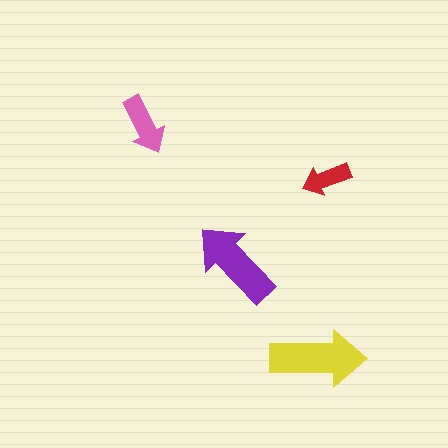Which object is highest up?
The pink arrow is topmost.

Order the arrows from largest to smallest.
the yellow one, the purple one, the pink one, the red one.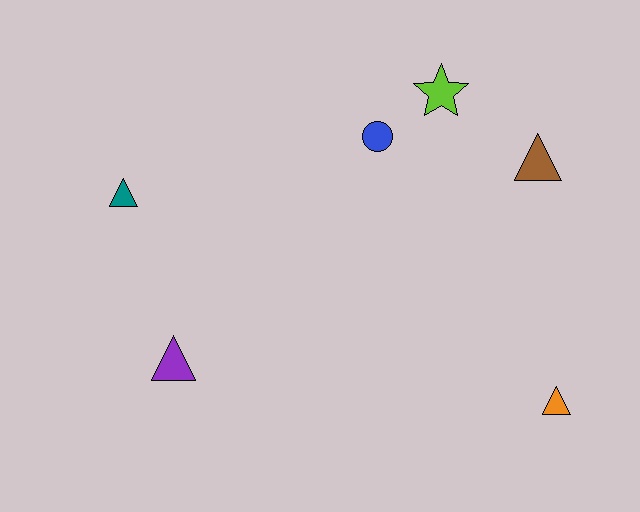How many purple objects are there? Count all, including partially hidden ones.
There is 1 purple object.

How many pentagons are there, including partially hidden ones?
There are no pentagons.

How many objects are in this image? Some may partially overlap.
There are 6 objects.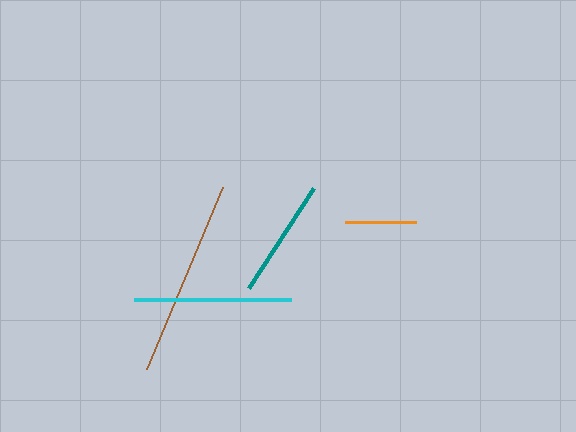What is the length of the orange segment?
The orange segment is approximately 71 pixels long.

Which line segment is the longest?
The brown line is the longest at approximately 197 pixels.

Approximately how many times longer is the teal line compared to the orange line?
The teal line is approximately 1.7 times the length of the orange line.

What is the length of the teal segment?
The teal segment is approximately 119 pixels long.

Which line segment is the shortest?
The orange line is the shortest at approximately 71 pixels.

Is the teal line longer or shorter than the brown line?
The brown line is longer than the teal line.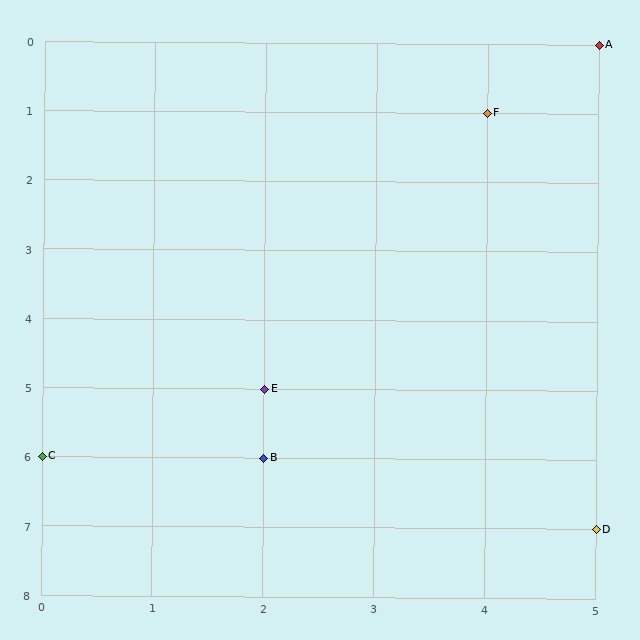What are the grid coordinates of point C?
Point C is at grid coordinates (0, 6).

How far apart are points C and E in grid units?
Points C and E are 2 columns and 1 row apart (about 2.2 grid units diagonally).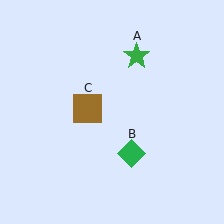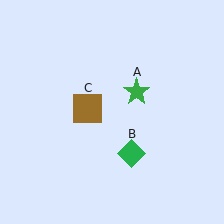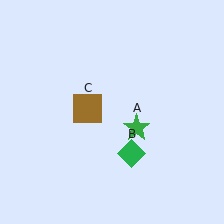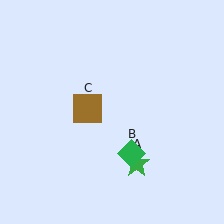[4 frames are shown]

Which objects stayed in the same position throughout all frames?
Green diamond (object B) and brown square (object C) remained stationary.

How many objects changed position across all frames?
1 object changed position: green star (object A).